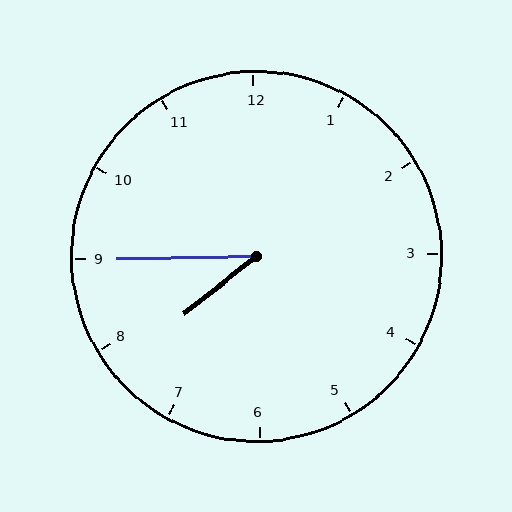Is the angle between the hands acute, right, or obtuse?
It is acute.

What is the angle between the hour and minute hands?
Approximately 38 degrees.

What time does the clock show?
7:45.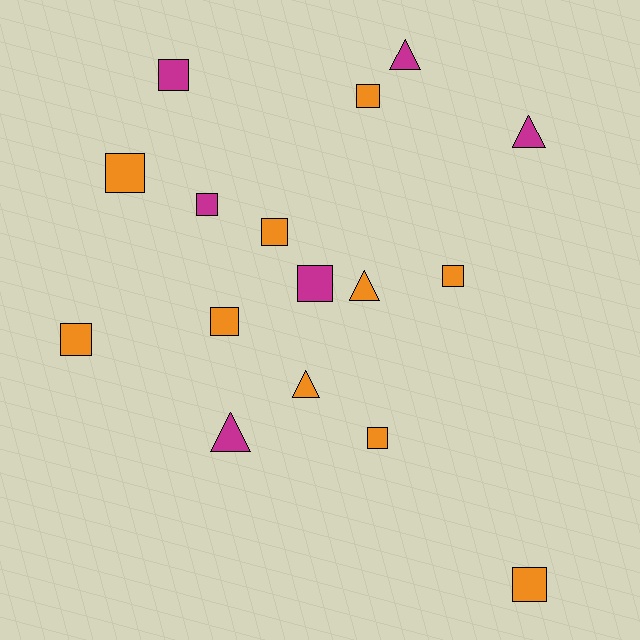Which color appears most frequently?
Orange, with 10 objects.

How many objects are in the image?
There are 16 objects.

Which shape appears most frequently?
Square, with 11 objects.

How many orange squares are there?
There are 8 orange squares.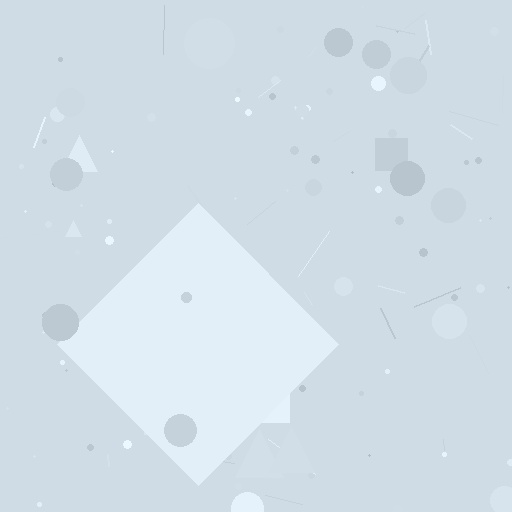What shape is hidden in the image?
A diamond is hidden in the image.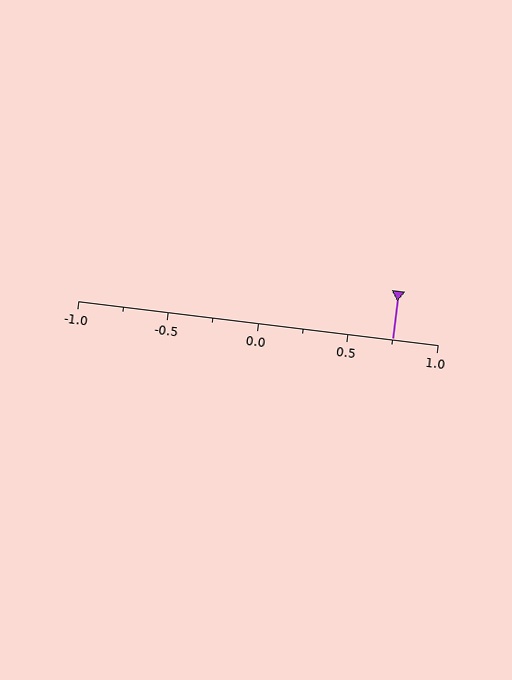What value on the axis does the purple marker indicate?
The marker indicates approximately 0.75.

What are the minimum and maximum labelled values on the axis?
The axis runs from -1.0 to 1.0.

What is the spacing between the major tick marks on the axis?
The major ticks are spaced 0.5 apart.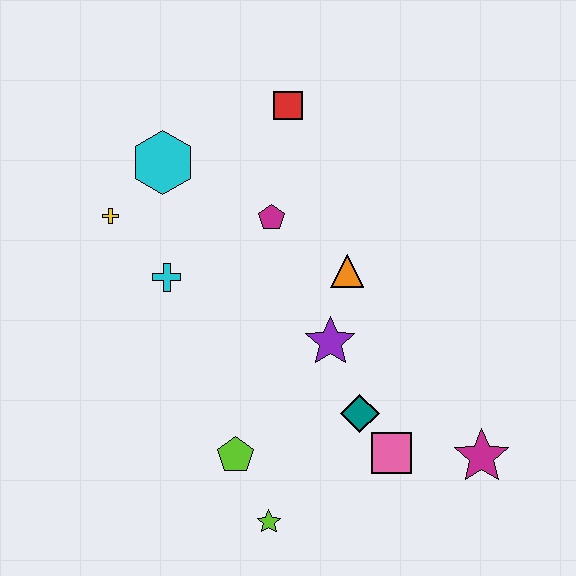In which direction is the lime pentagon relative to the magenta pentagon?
The lime pentagon is below the magenta pentagon.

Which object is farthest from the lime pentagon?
The red square is farthest from the lime pentagon.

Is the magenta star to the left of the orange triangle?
No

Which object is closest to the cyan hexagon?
The yellow cross is closest to the cyan hexagon.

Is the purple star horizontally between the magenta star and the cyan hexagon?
Yes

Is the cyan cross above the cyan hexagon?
No